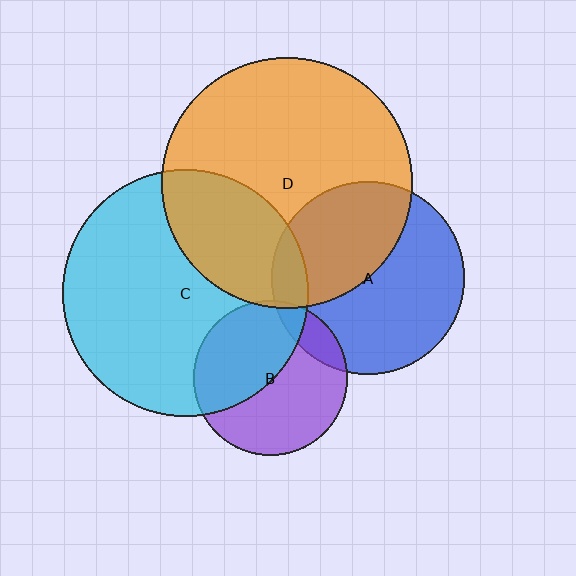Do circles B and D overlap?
Yes.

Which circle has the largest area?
Circle D (orange).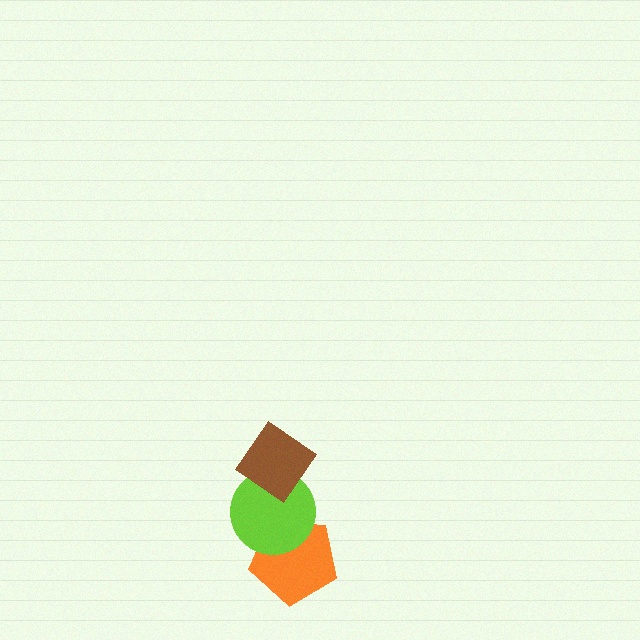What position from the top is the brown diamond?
The brown diamond is 1st from the top.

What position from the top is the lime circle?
The lime circle is 2nd from the top.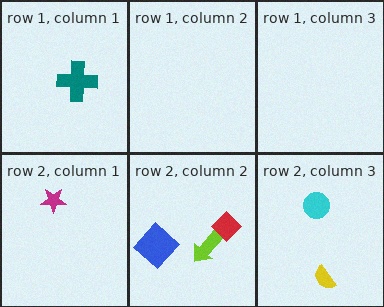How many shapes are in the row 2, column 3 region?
2.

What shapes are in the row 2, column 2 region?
The blue diamond, the lime arrow, the red diamond.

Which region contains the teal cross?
The row 1, column 1 region.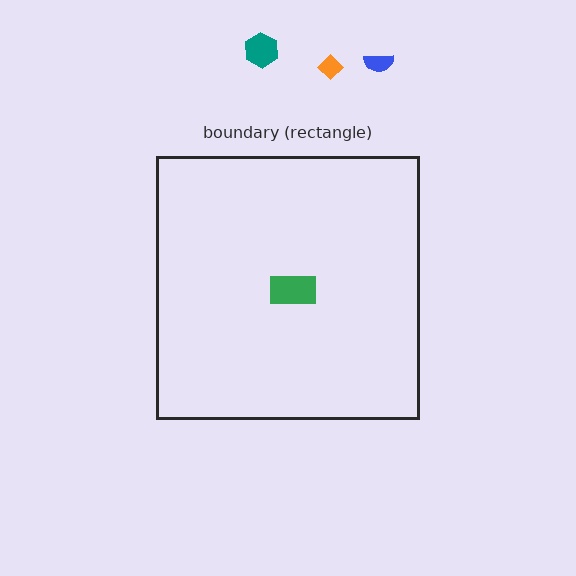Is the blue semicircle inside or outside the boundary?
Outside.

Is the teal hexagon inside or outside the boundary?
Outside.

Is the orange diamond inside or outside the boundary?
Outside.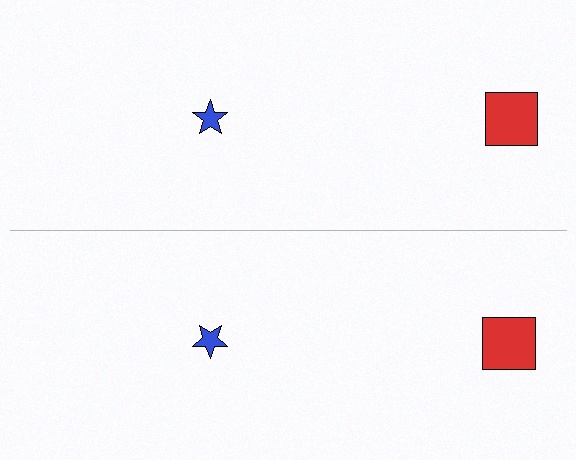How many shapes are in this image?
There are 4 shapes in this image.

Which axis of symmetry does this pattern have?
The pattern has a horizontal axis of symmetry running through the center of the image.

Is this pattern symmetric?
Yes, this pattern has bilateral (reflection) symmetry.